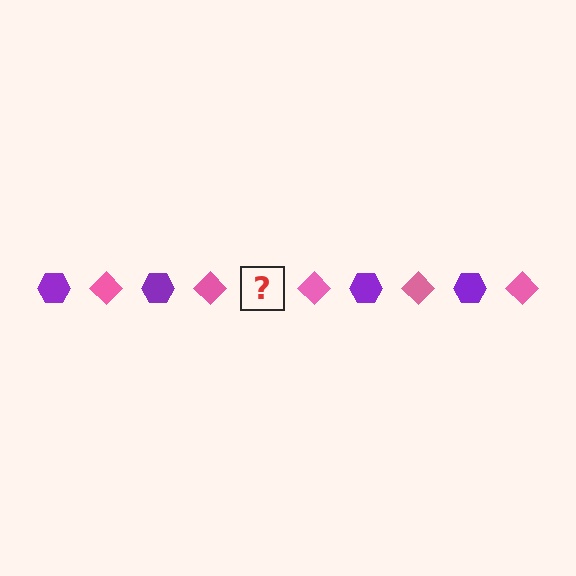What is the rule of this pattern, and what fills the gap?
The rule is that the pattern alternates between purple hexagon and pink diamond. The gap should be filled with a purple hexagon.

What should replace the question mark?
The question mark should be replaced with a purple hexagon.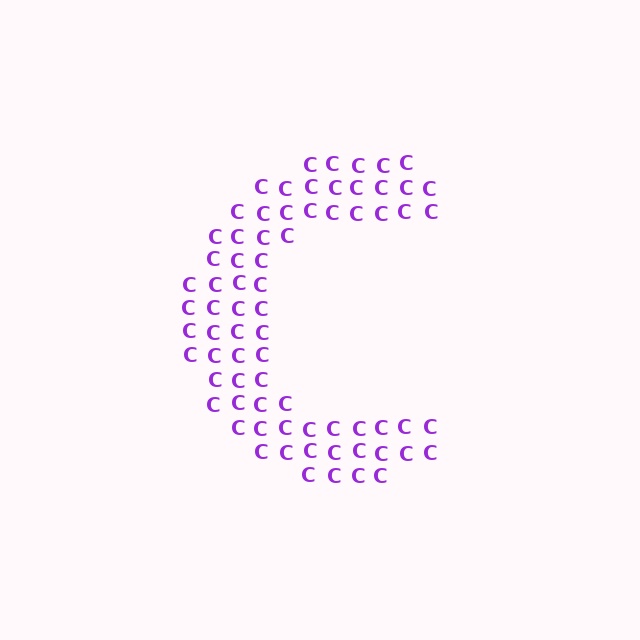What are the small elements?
The small elements are letter C's.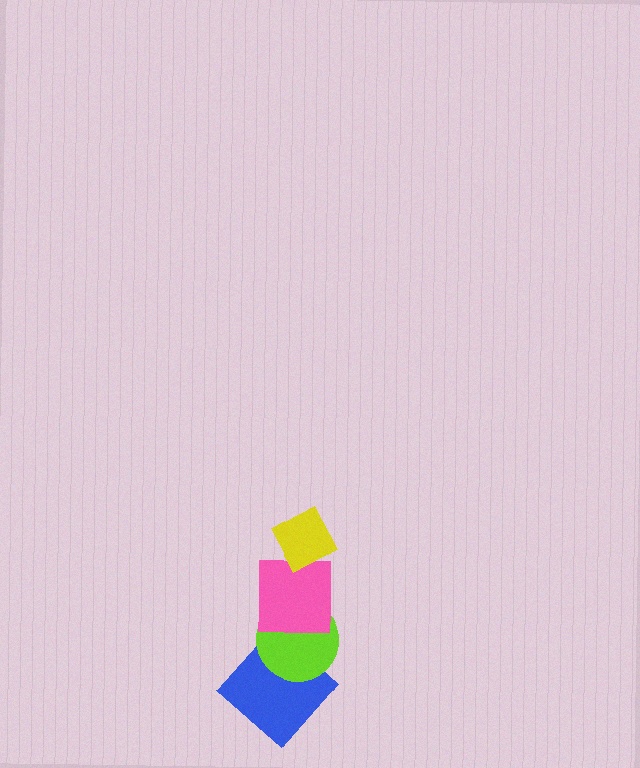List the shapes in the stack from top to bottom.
From top to bottom: the yellow diamond, the pink square, the lime circle, the blue diamond.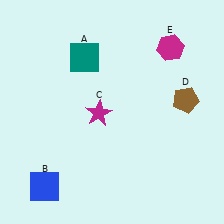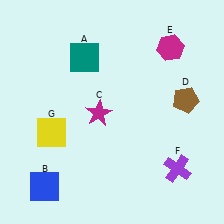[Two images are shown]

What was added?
A purple cross (F), a yellow square (G) were added in Image 2.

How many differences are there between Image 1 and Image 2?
There are 2 differences between the two images.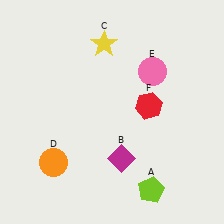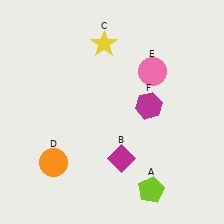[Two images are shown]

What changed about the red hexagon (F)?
In Image 1, F is red. In Image 2, it changed to magenta.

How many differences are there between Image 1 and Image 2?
There is 1 difference between the two images.